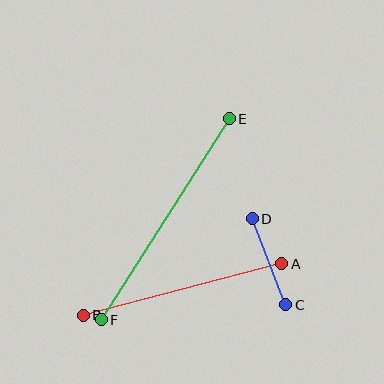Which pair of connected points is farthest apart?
Points E and F are farthest apart.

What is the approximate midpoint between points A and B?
The midpoint is at approximately (183, 289) pixels.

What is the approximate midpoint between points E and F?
The midpoint is at approximately (165, 219) pixels.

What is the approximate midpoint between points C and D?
The midpoint is at approximately (269, 262) pixels.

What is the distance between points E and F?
The distance is approximately 239 pixels.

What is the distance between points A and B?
The distance is approximately 205 pixels.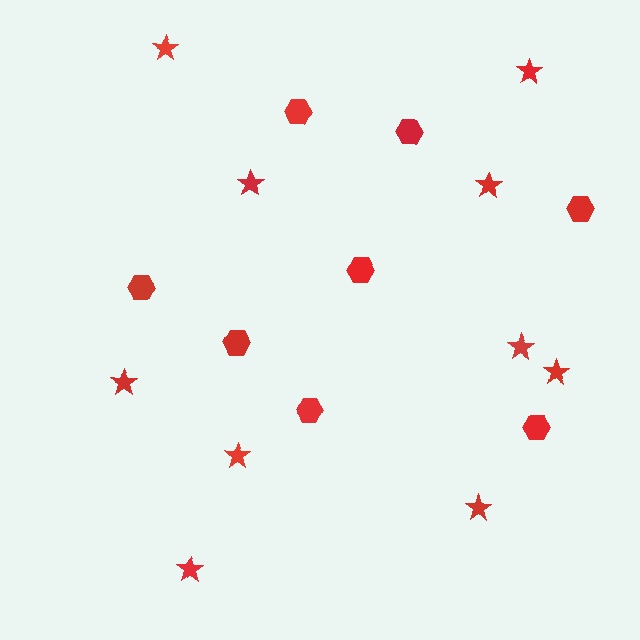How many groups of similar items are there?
There are 2 groups: one group of hexagons (8) and one group of stars (10).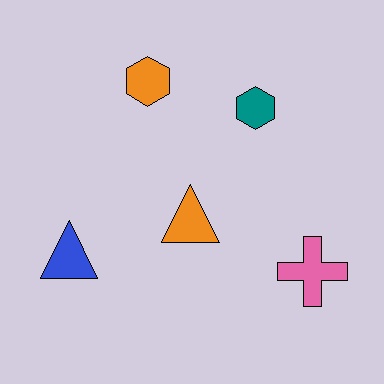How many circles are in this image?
There are no circles.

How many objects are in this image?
There are 5 objects.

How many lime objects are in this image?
There are no lime objects.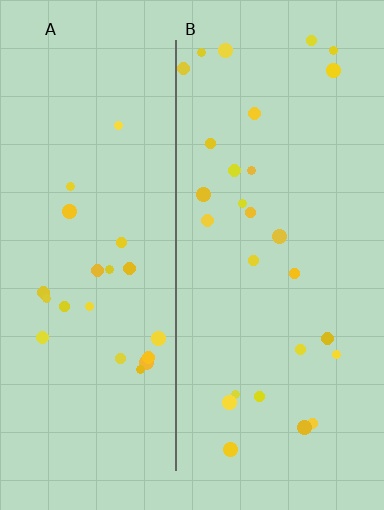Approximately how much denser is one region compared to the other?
Approximately 1.2× — region B over region A.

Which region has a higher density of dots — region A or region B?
B (the right).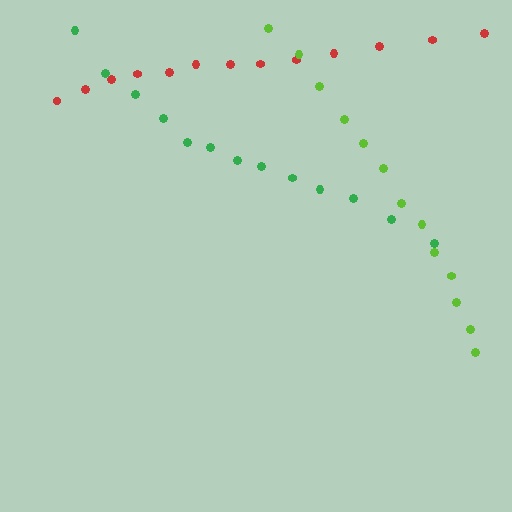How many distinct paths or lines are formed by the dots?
There are 3 distinct paths.